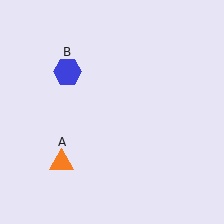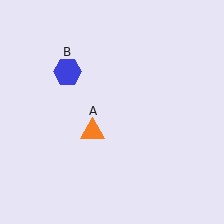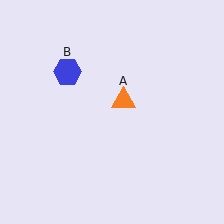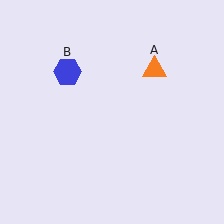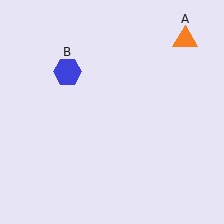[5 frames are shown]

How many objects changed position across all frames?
1 object changed position: orange triangle (object A).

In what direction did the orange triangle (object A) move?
The orange triangle (object A) moved up and to the right.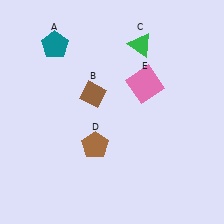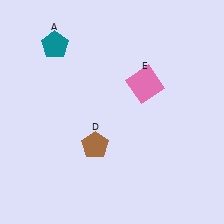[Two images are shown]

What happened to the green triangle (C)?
The green triangle (C) was removed in Image 2. It was in the top-right area of Image 1.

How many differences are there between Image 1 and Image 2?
There are 2 differences between the two images.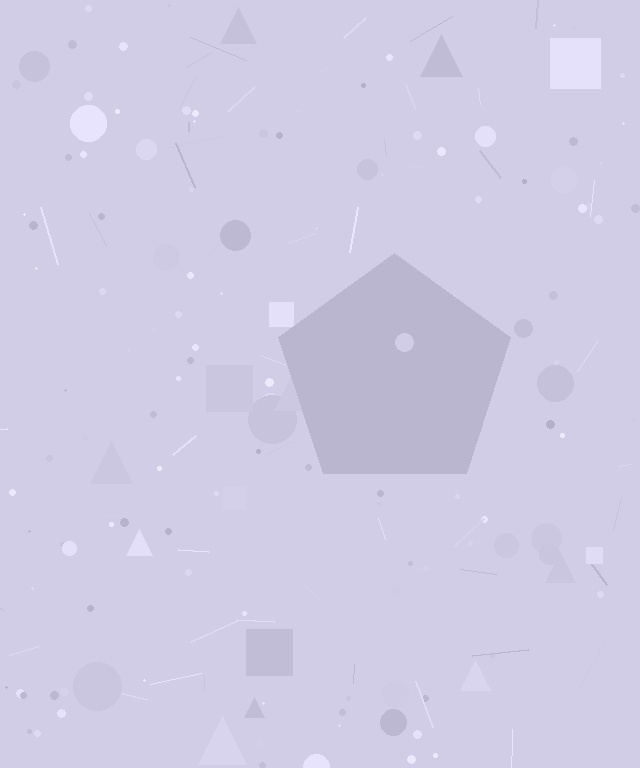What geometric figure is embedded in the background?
A pentagon is embedded in the background.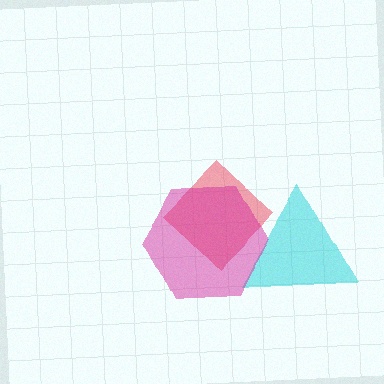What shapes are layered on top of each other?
The layered shapes are: a red diamond, a cyan triangle, a magenta hexagon.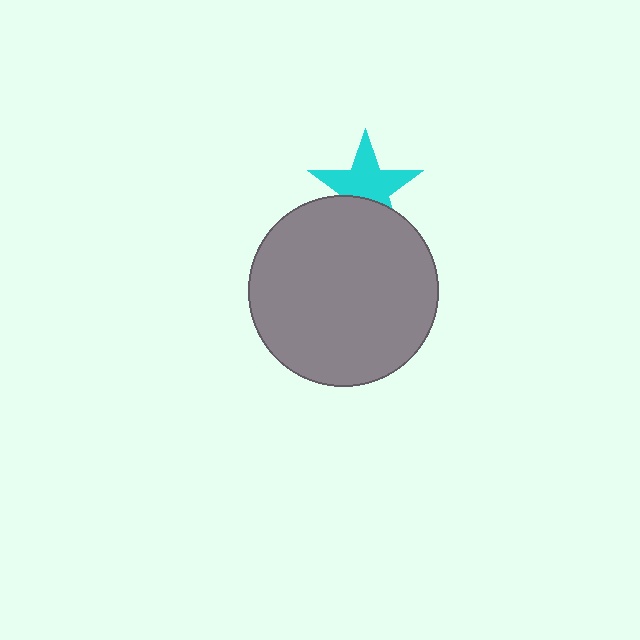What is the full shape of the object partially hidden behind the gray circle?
The partially hidden object is a cyan star.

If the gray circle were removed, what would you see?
You would see the complete cyan star.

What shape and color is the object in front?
The object in front is a gray circle.